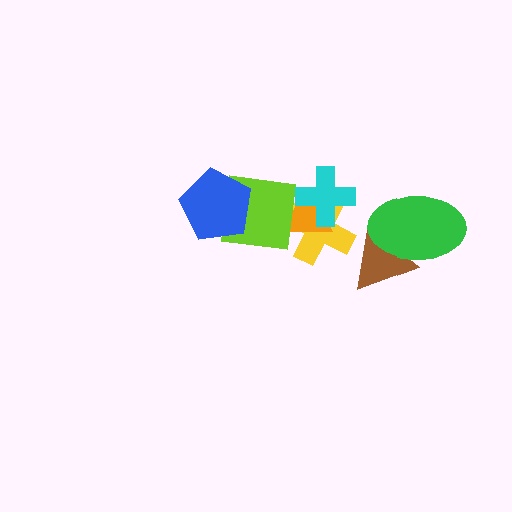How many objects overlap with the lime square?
4 objects overlap with the lime square.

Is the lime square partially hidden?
Yes, it is partially covered by another shape.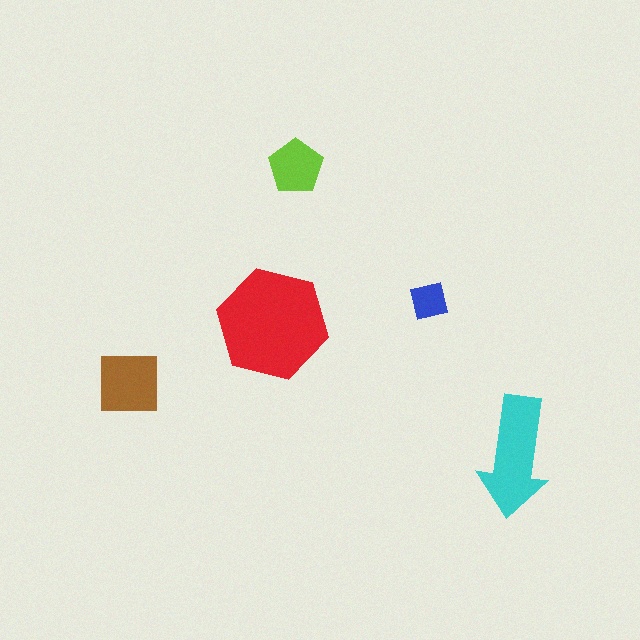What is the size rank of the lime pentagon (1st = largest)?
4th.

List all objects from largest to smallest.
The red hexagon, the cyan arrow, the brown square, the lime pentagon, the blue square.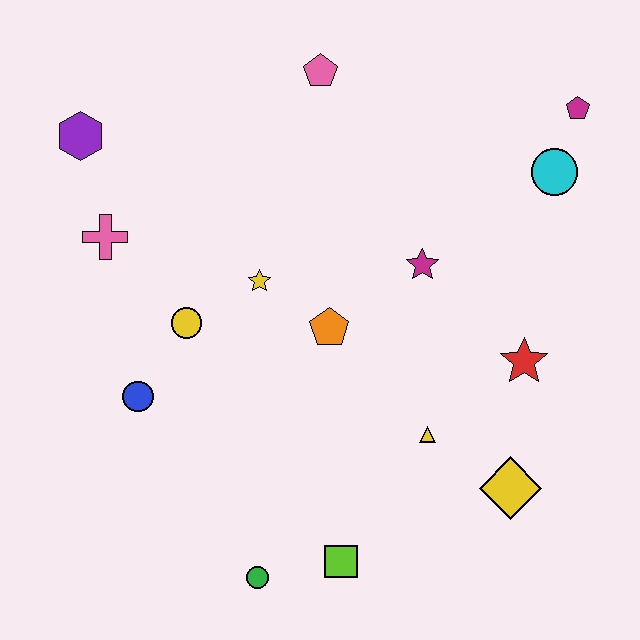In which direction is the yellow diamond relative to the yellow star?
The yellow diamond is to the right of the yellow star.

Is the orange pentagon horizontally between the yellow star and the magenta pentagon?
Yes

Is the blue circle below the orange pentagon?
Yes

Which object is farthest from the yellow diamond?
The purple hexagon is farthest from the yellow diamond.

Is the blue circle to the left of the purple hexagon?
No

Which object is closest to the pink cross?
The purple hexagon is closest to the pink cross.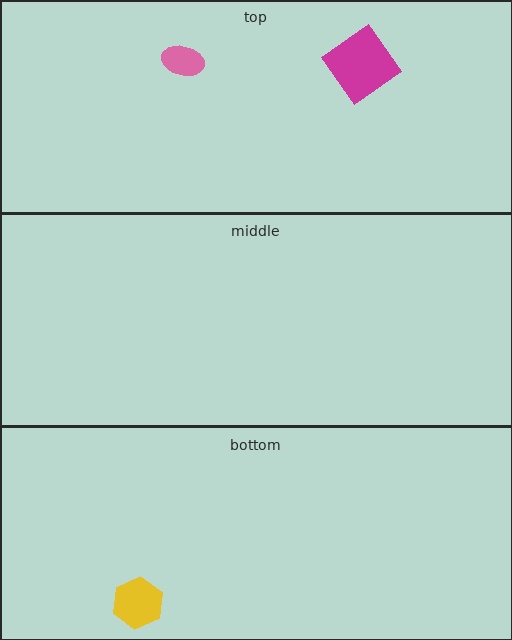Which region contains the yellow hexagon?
The bottom region.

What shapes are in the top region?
The pink ellipse, the magenta diamond.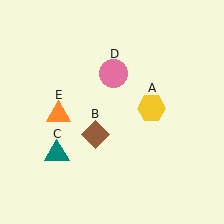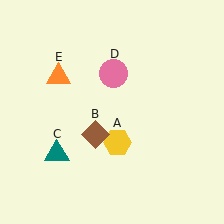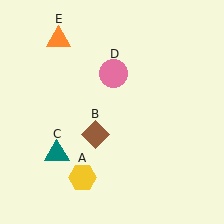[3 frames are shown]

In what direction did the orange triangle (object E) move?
The orange triangle (object E) moved up.